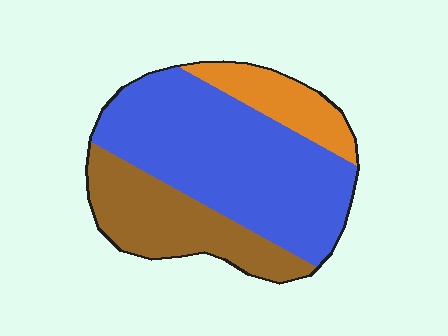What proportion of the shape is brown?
Brown covers 28% of the shape.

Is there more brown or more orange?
Brown.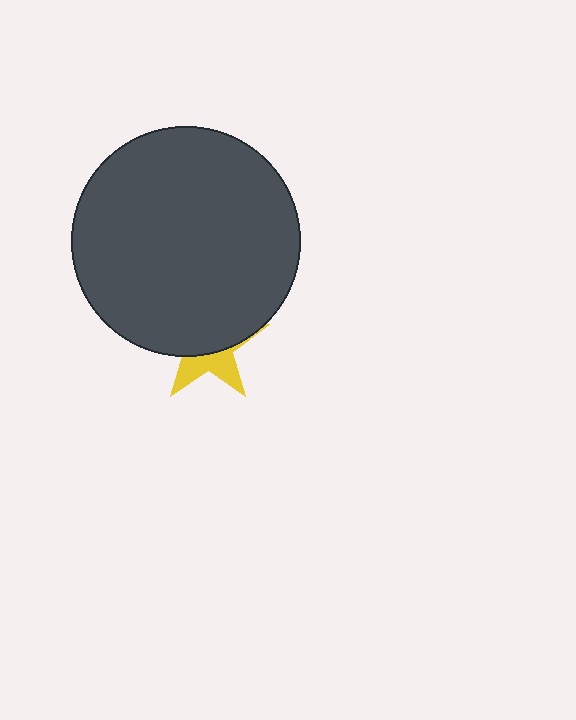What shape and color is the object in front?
The object in front is a dark gray circle.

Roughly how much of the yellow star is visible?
A small part of it is visible (roughly 36%).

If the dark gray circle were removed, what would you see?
You would see the complete yellow star.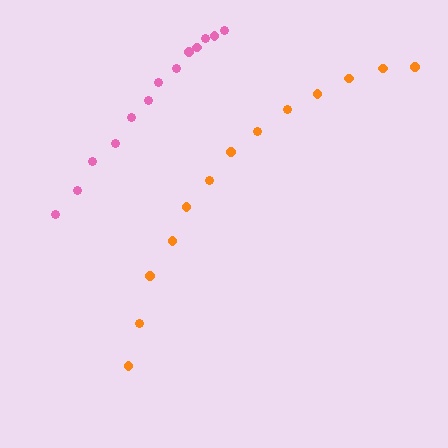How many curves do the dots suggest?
There are 2 distinct paths.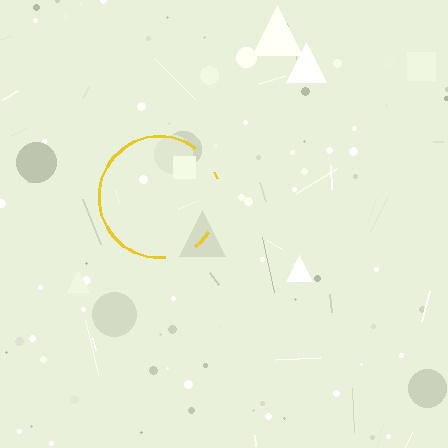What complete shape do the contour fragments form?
The contour fragments form a circle.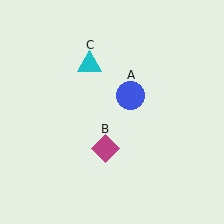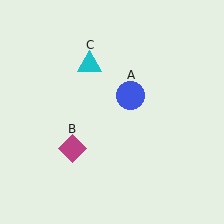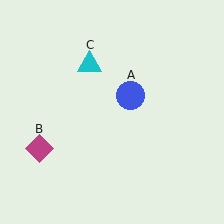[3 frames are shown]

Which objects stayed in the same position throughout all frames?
Blue circle (object A) and cyan triangle (object C) remained stationary.